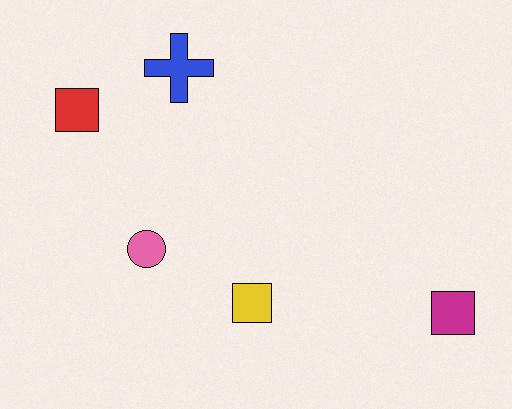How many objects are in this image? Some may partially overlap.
There are 5 objects.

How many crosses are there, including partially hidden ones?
There is 1 cross.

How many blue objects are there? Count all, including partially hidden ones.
There is 1 blue object.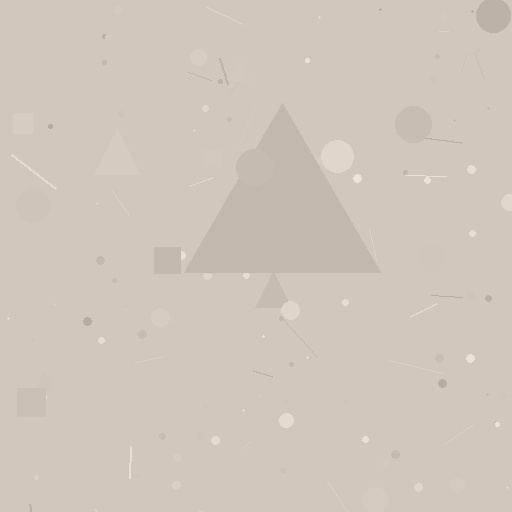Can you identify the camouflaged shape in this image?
The camouflaged shape is a triangle.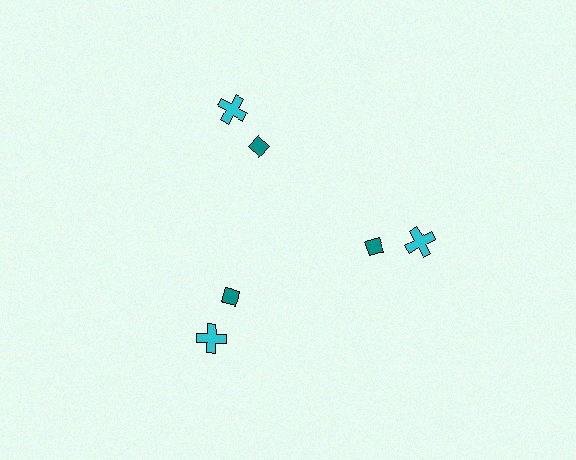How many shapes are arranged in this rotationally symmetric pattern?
There are 6 shapes, arranged in 3 groups of 2.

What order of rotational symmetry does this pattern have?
This pattern has 3-fold rotational symmetry.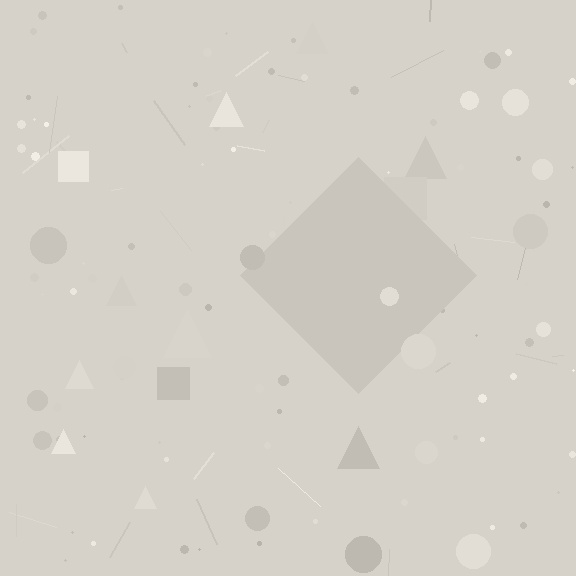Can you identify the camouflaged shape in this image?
The camouflaged shape is a diamond.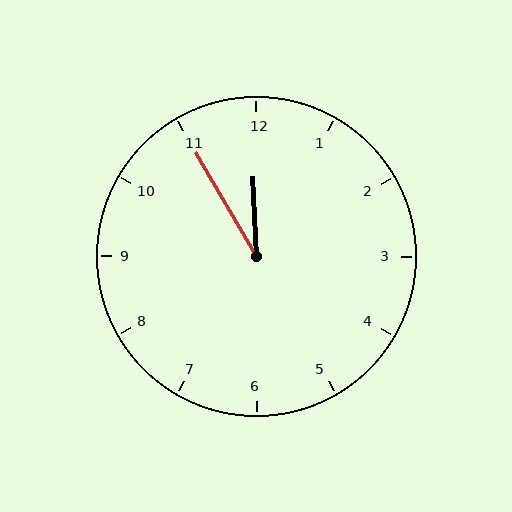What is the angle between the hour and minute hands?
Approximately 28 degrees.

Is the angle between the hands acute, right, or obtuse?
It is acute.